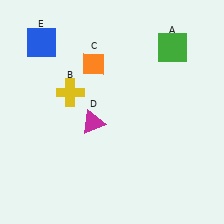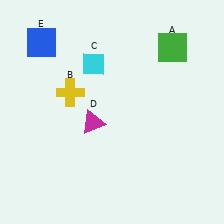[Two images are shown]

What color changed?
The diamond (C) changed from orange in Image 1 to cyan in Image 2.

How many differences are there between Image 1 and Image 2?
There is 1 difference between the two images.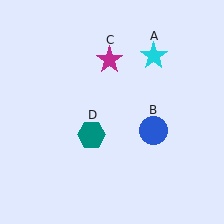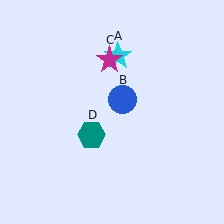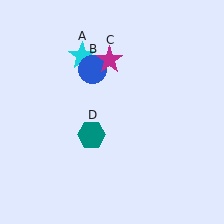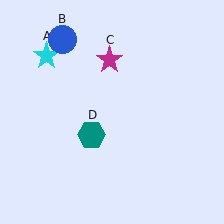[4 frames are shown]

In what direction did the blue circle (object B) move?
The blue circle (object B) moved up and to the left.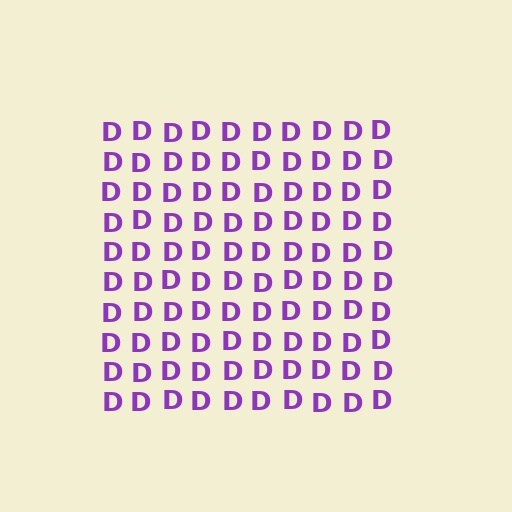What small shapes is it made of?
It is made of small letter D's.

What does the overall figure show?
The overall figure shows a square.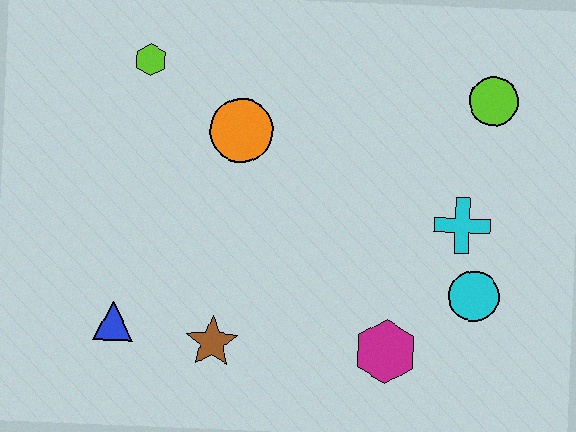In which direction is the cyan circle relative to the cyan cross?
The cyan circle is below the cyan cross.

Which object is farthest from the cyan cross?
The blue triangle is farthest from the cyan cross.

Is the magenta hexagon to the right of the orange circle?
Yes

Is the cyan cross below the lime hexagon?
Yes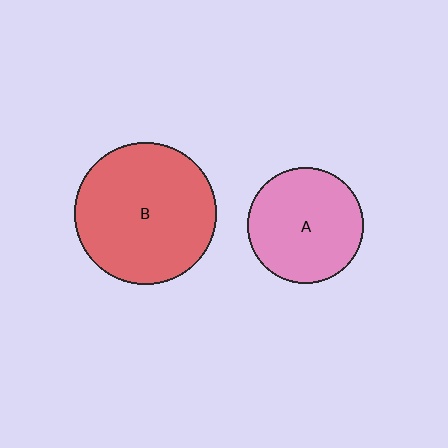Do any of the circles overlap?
No, none of the circles overlap.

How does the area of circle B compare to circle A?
Approximately 1.5 times.